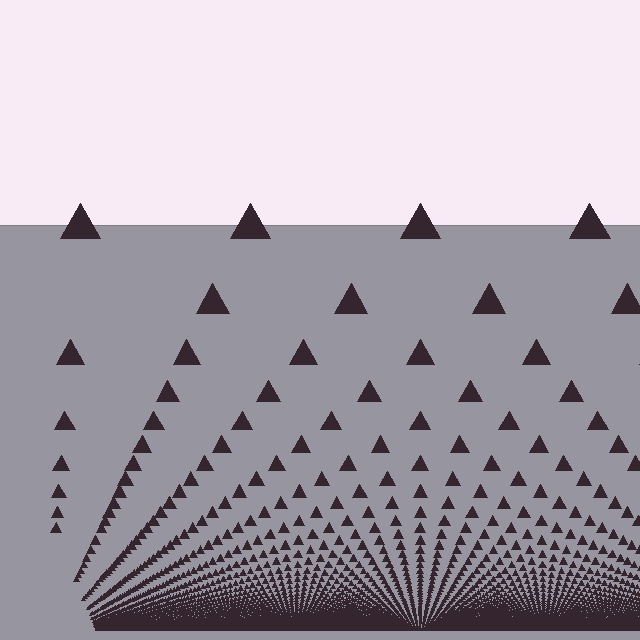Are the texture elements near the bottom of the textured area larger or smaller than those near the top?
Smaller. The gradient is inverted — elements near the bottom are smaller and denser.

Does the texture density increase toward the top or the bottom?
Density increases toward the bottom.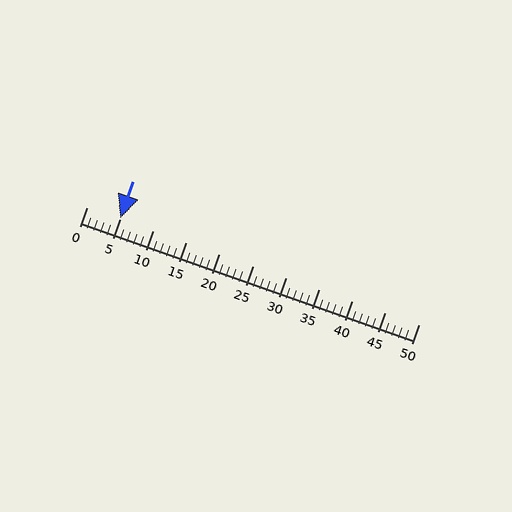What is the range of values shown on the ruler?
The ruler shows values from 0 to 50.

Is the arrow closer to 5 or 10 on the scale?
The arrow is closer to 5.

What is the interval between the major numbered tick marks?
The major tick marks are spaced 5 units apart.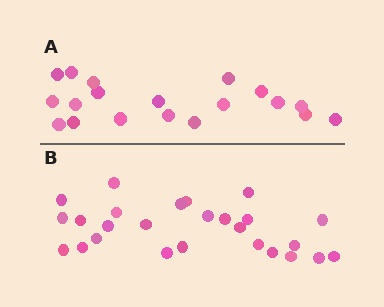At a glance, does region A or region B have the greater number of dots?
Region B (the bottom region) has more dots.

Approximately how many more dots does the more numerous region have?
Region B has roughly 8 or so more dots than region A.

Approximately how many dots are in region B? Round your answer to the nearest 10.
About 30 dots. (The exact count is 26, which rounds to 30.)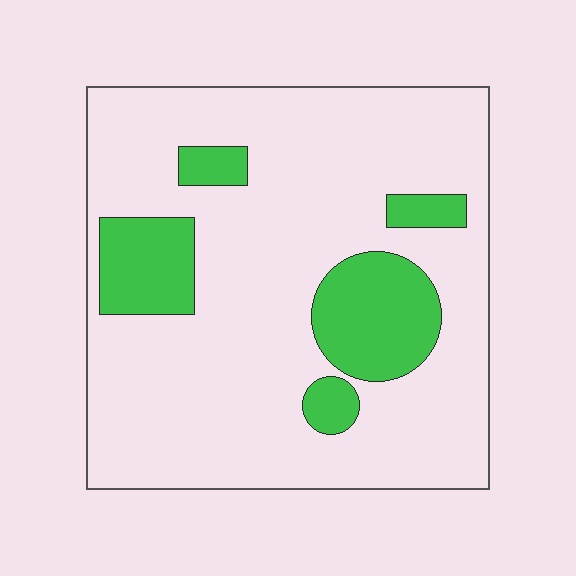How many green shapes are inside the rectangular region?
5.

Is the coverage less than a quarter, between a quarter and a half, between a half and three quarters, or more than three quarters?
Less than a quarter.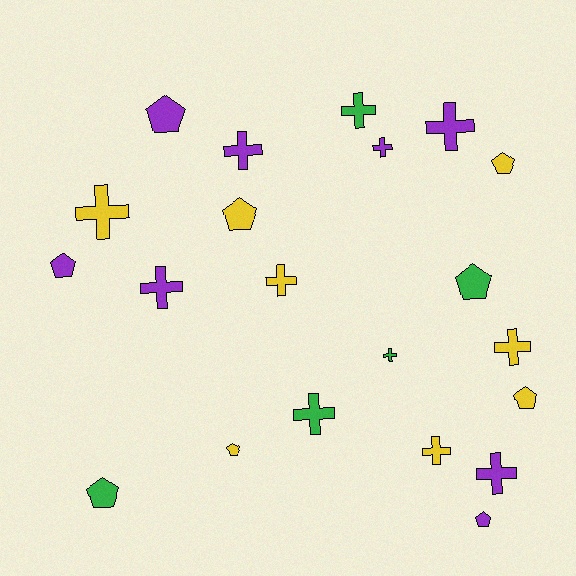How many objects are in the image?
There are 21 objects.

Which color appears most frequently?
Purple, with 8 objects.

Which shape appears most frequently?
Cross, with 12 objects.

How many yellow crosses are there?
There are 4 yellow crosses.